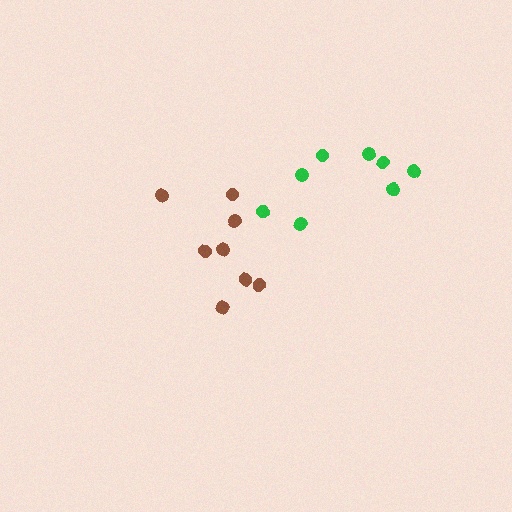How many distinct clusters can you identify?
There are 2 distinct clusters.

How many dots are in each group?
Group 1: 8 dots, Group 2: 8 dots (16 total).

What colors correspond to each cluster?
The clusters are colored: brown, green.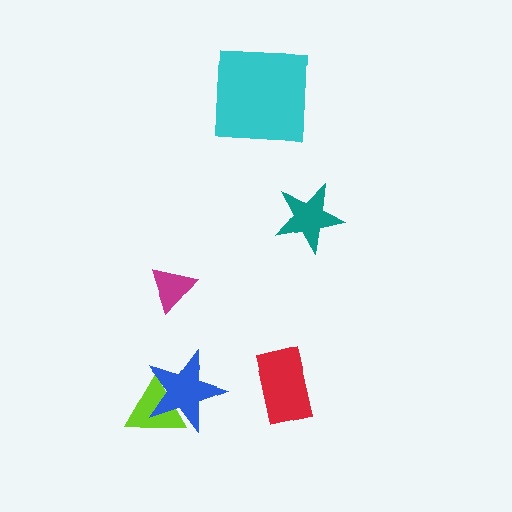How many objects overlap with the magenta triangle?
0 objects overlap with the magenta triangle.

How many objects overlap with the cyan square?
0 objects overlap with the cyan square.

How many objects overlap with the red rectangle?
0 objects overlap with the red rectangle.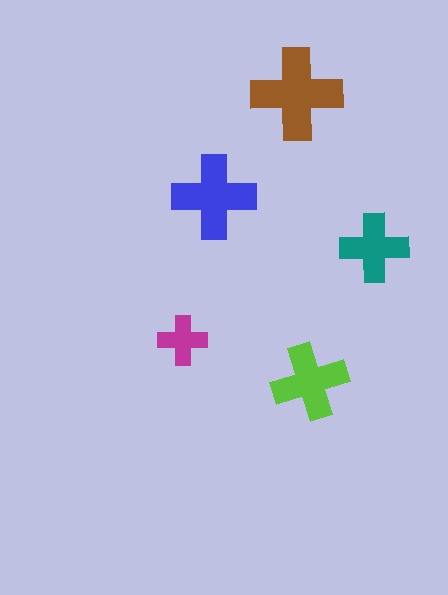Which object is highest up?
The brown cross is topmost.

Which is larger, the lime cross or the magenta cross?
The lime one.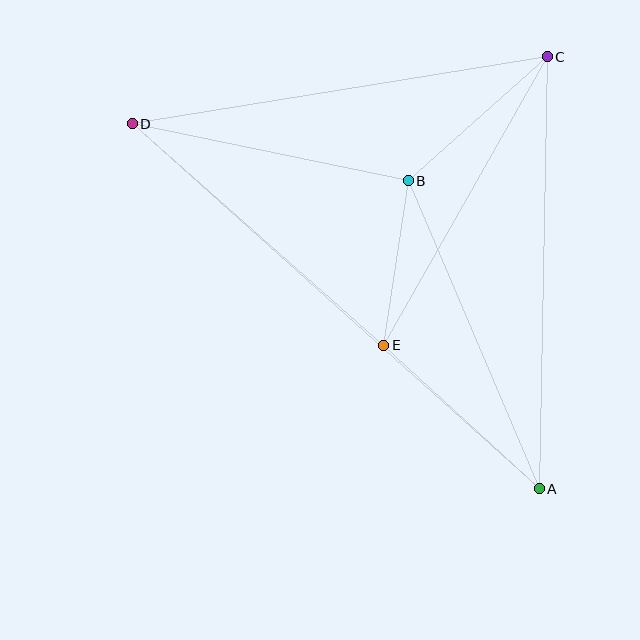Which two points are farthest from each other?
Points A and D are farthest from each other.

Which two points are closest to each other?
Points B and E are closest to each other.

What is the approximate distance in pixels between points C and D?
The distance between C and D is approximately 421 pixels.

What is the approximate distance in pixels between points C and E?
The distance between C and E is approximately 331 pixels.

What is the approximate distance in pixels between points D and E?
The distance between D and E is approximately 335 pixels.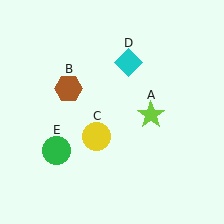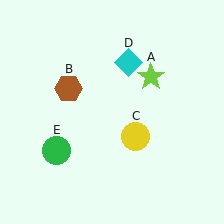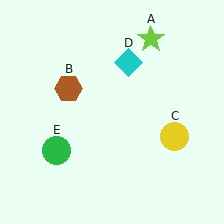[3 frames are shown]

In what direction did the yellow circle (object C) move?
The yellow circle (object C) moved right.